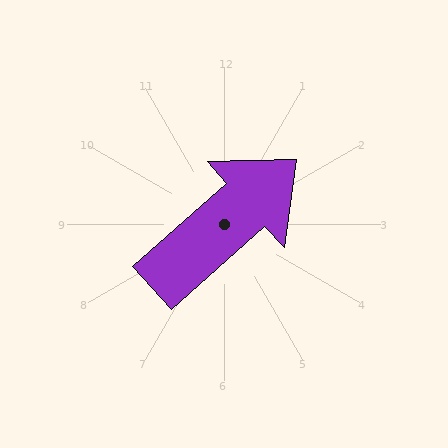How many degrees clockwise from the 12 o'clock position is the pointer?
Approximately 48 degrees.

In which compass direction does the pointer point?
Northeast.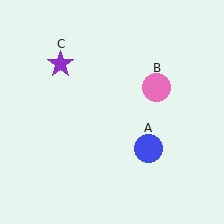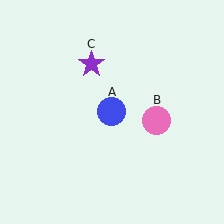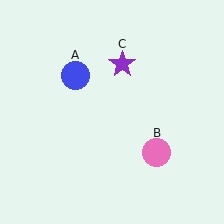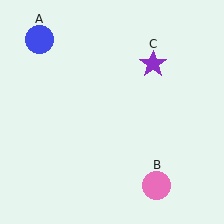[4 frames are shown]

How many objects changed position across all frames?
3 objects changed position: blue circle (object A), pink circle (object B), purple star (object C).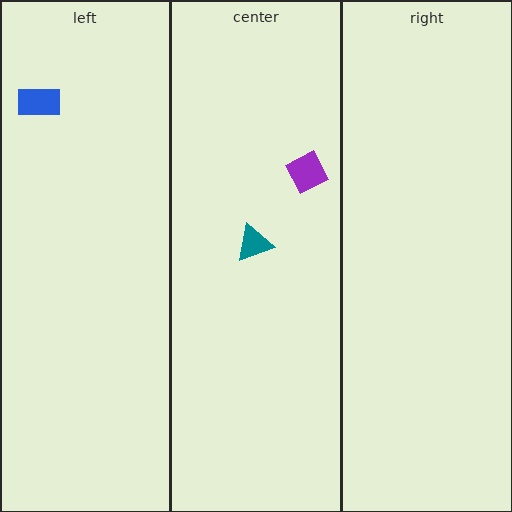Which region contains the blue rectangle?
The left region.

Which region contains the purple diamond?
The center region.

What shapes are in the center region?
The teal triangle, the purple diamond.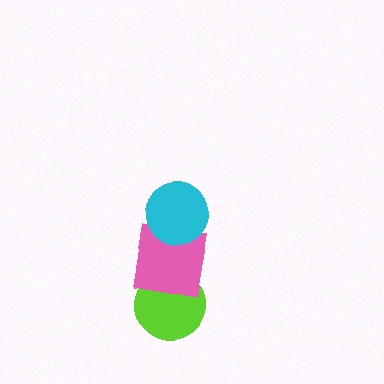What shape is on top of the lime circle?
The pink square is on top of the lime circle.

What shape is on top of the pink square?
The cyan circle is on top of the pink square.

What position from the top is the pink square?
The pink square is 2nd from the top.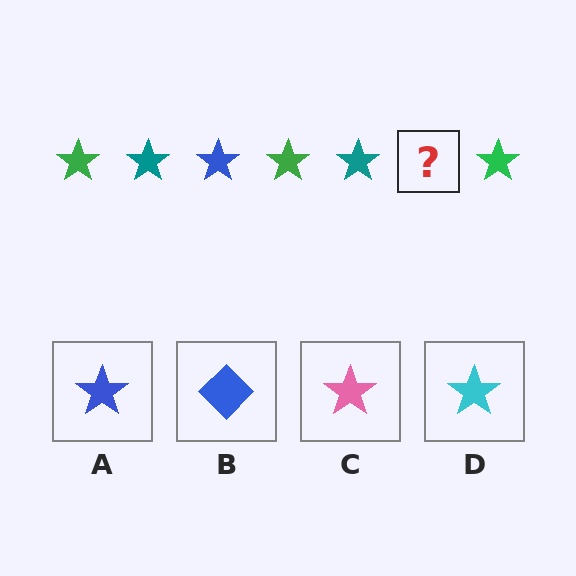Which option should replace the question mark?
Option A.